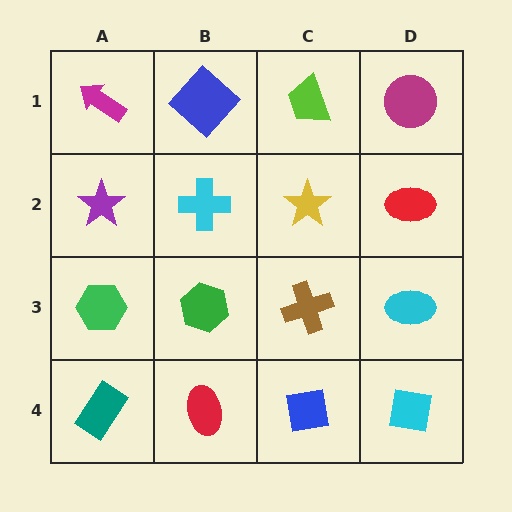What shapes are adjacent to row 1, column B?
A cyan cross (row 2, column B), a magenta arrow (row 1, column A), a lime trapezoid (row 1, column C).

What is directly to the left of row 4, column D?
A blue square.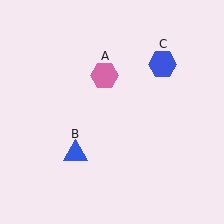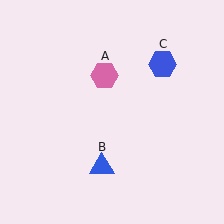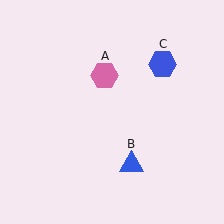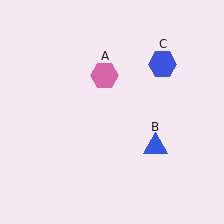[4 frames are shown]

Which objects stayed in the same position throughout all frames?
Pink hexagon (object A) and blue hexagon (object C) remained stationary.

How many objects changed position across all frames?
1 object changed position: blue triangle (object B).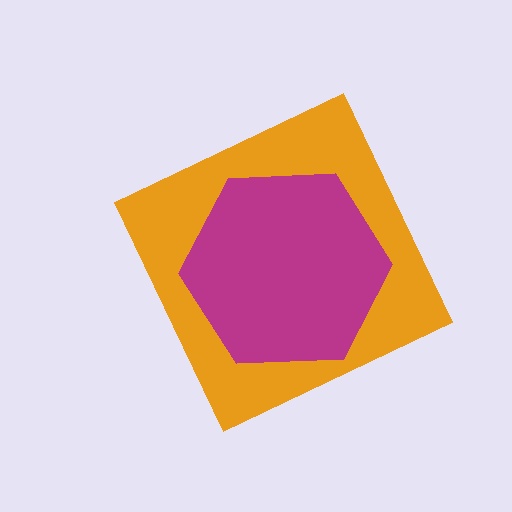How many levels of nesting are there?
2.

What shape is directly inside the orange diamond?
The magenta hexagon.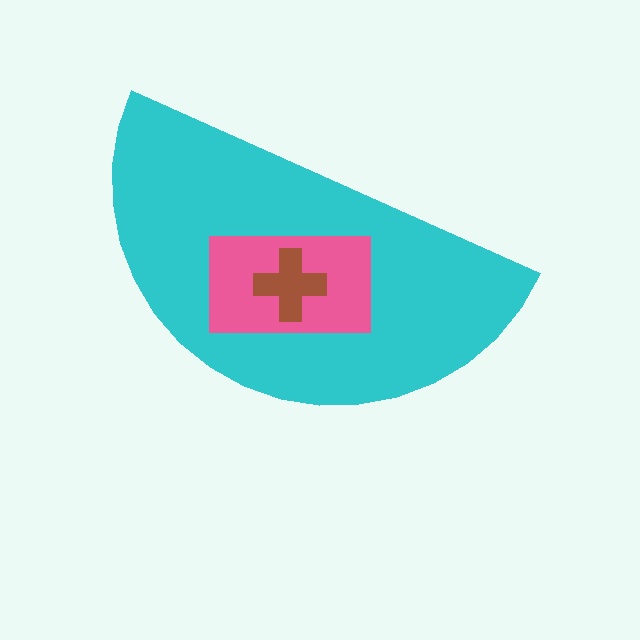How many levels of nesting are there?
3.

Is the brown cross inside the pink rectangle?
Yes.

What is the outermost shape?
The cyan semicircle.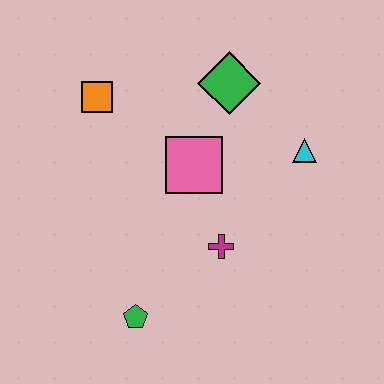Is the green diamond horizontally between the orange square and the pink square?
No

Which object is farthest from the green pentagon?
The green diamond is farthest from the green pentagon.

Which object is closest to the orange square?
The pink square is closest to the orange square.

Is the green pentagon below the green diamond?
Yes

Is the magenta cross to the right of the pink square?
Yes